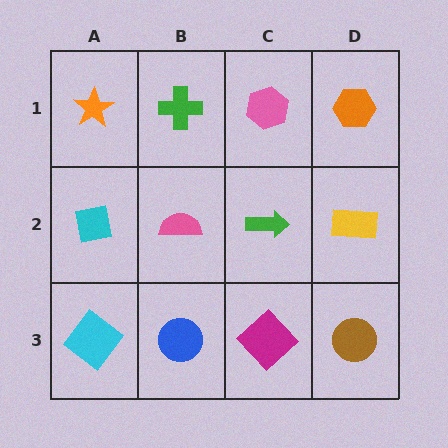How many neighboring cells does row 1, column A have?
2.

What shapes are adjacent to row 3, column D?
A yellow rectangle (row 2, column D), a magenta diamond (row 3, column C).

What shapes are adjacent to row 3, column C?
A green arrow (row 2, column C), a blue circle (row 3, column B), a brown circle (row 3, column D).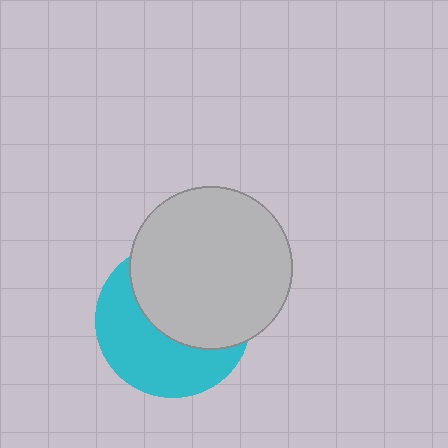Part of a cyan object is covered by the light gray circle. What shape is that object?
It is a circle.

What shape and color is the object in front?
The object in front is a light gray circle.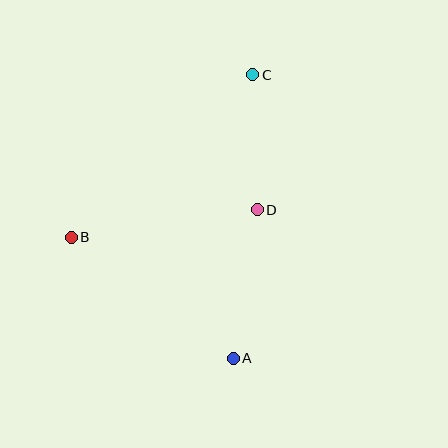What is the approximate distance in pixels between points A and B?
The distance between A and B is approximately 203 pixels.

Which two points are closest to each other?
Points C and D are closest to each other.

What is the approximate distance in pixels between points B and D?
The distance between B and D is approximately 188 pixels.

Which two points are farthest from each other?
Points A and C are farthest from each other.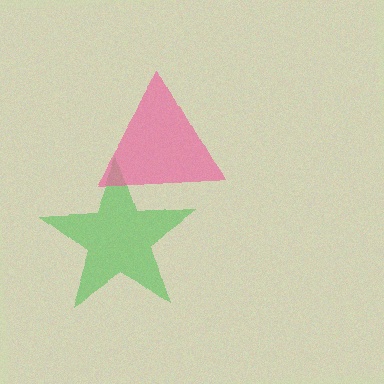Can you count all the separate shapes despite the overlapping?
Yes, there are 2 separate shapes.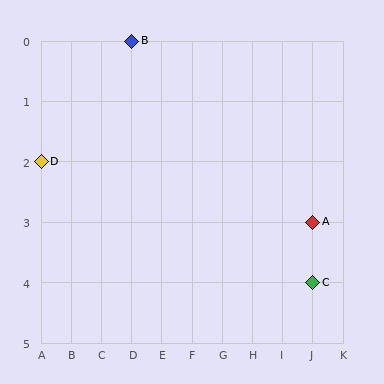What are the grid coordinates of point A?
Point A is at grid coordinates (J, 3).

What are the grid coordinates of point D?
Point D is at grid coordinates (A, 2).